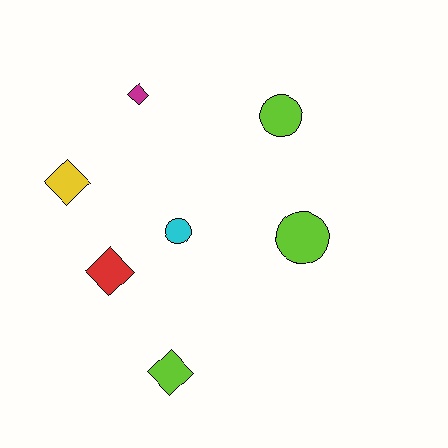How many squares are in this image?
There are no squares.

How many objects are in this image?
There are 7 objects.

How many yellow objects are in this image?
There is 1 yellow object.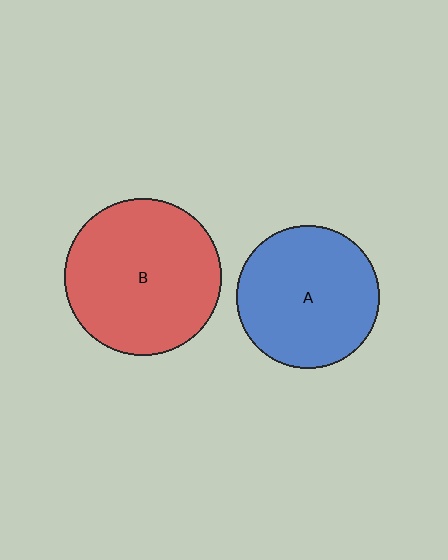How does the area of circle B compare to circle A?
Approximately 1.2 times.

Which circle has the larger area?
Circle B (red).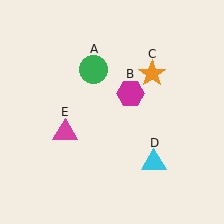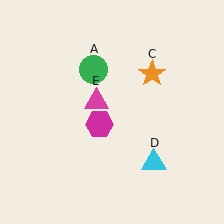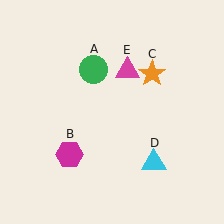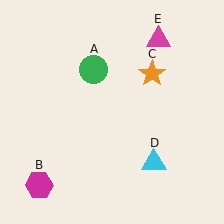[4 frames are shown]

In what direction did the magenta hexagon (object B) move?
The magenta hexagon (object B) moved down and to the left.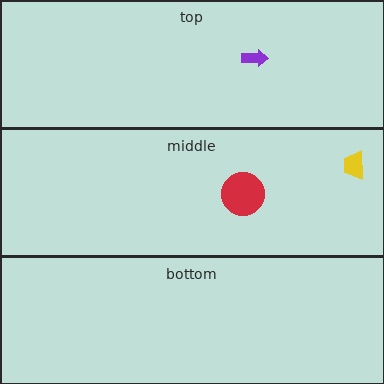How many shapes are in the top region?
1.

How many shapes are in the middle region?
2.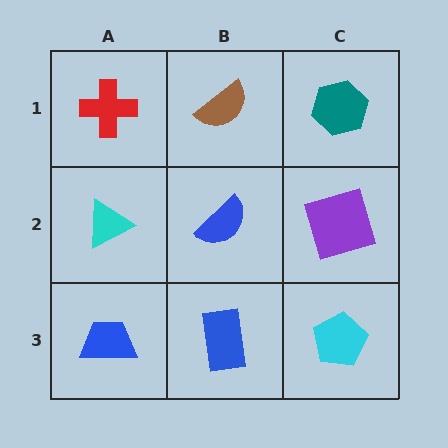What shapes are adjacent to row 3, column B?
A blue semicircle (row 2, column B), a blue trapezoid (row 3, column A), a cyan pentagon (row 3, column C).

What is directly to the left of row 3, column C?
A blue rectangle.